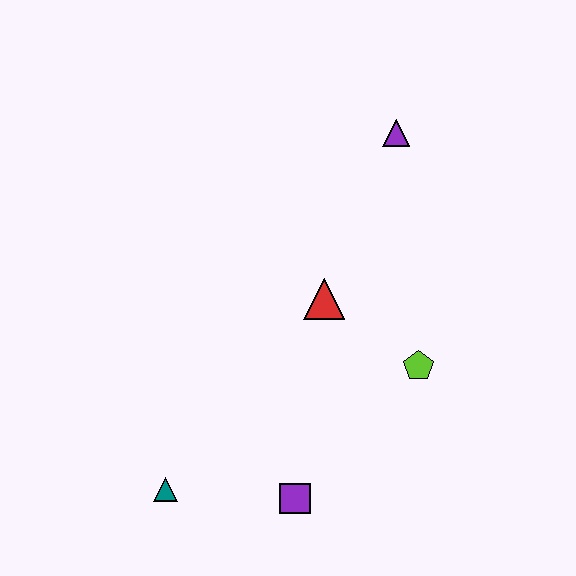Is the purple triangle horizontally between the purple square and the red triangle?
No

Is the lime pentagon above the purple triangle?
No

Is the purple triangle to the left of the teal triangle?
No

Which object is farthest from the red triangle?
The teal triangle is farthest from the red triangle.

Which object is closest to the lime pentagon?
The red triangle is closest to the lime pentagon.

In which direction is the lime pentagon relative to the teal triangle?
The lime pentagon is to the right of the teal triangle.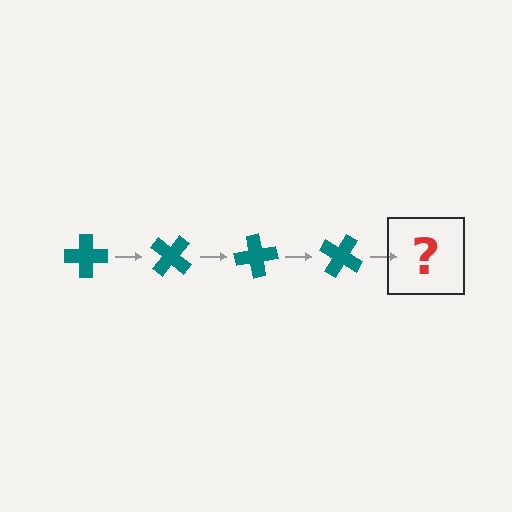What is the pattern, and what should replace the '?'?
The pattern is that the cross rotates 40 degrees each step. The '?' should be a teal cross rotated 160 degrees.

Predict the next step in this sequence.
The next step is a teal cross rotated 160 degrees.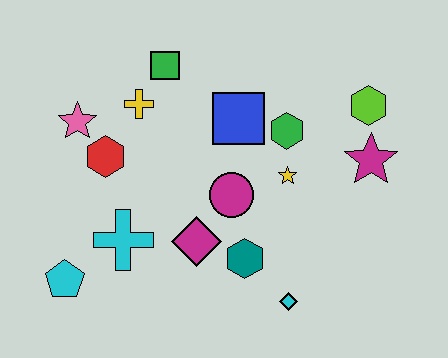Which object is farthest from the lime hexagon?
The cyan pentagon is farthest from the lime hexagon.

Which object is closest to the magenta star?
The lime hexagon is closest to the magenta star.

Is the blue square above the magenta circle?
Yes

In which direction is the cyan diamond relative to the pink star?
The cyan diamond is to the right of the pink star.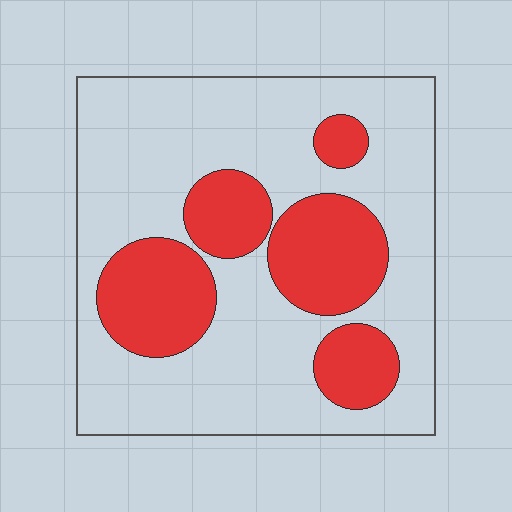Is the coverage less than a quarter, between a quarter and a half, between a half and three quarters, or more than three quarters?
Between a quarter and a half.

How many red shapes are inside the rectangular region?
5.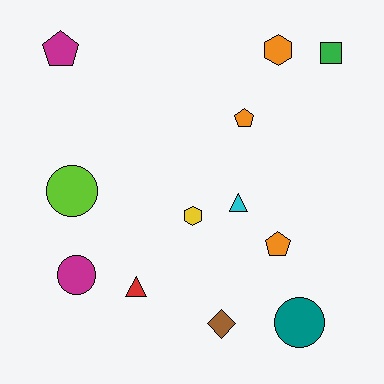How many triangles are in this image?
There are 2 triangles.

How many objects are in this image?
There are 12 objects.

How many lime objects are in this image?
There is 1 lime object.